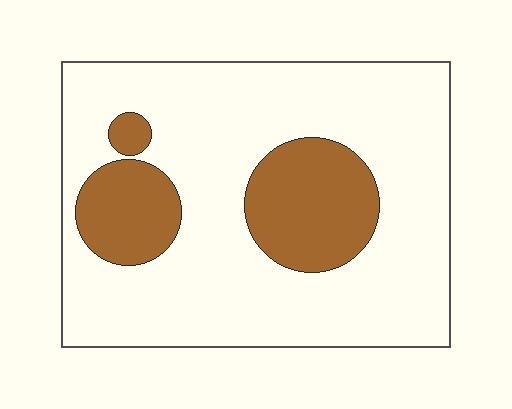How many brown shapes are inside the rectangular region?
3.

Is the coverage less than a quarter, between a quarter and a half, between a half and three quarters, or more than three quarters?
Less than a quarter.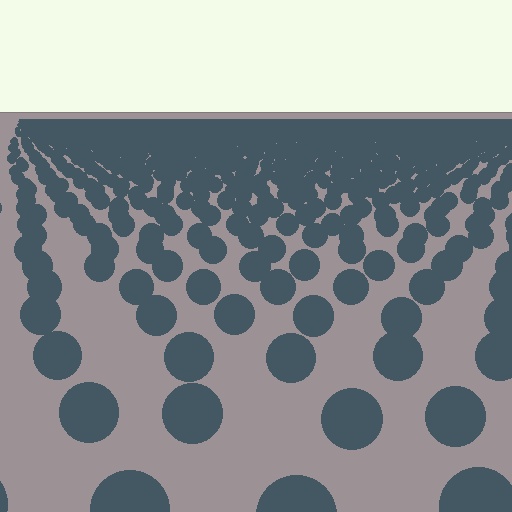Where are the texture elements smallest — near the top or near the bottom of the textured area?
Near the top.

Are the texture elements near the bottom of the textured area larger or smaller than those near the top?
Larger. Near the bottom, elements are closer to the viewer and appear at a bigger on-screen size.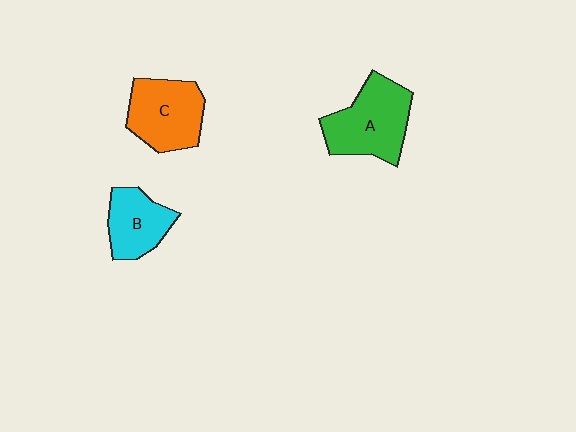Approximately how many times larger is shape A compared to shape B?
Approximately 1.5 times.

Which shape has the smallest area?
Shape B (cyan).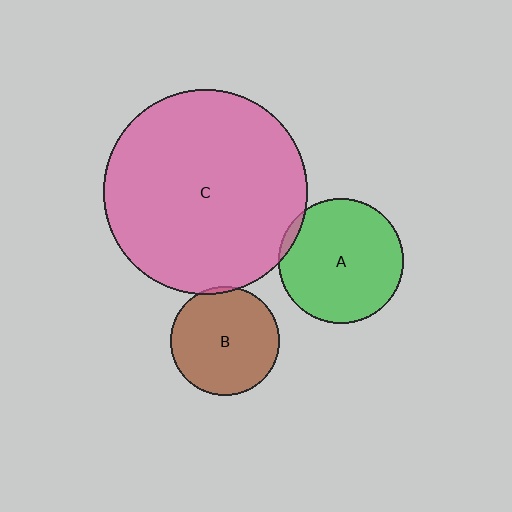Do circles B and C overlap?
Yes.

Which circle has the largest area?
Circle C (pink).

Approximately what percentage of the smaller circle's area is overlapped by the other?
Approximately 5%.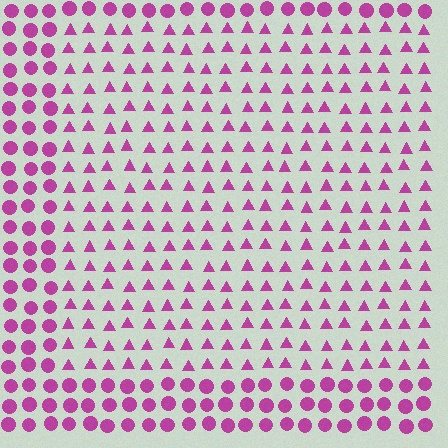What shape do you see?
I see a rectangle.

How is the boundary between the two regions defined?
The boundary is defined by a change in element shape: triangles inside vs. circles outside. All elements share the same color and spacing.